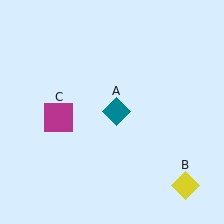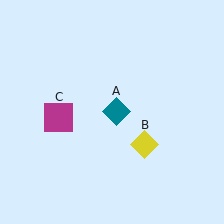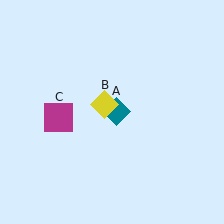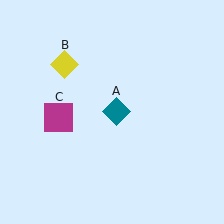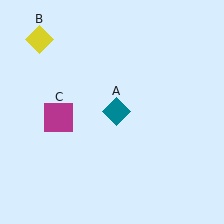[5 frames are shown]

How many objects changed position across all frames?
1 object changed position: yellow diamond (object B).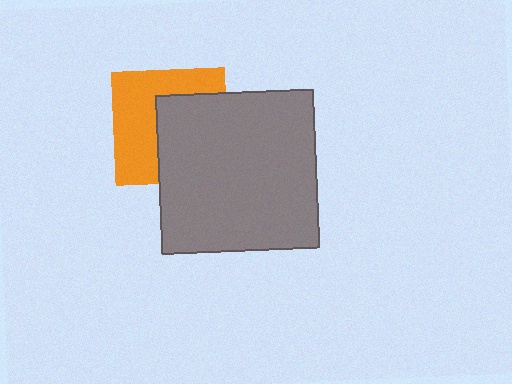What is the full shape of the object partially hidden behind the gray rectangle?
The partially hidden object is an orange square.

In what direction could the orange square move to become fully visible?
The orange square could move left. That would shift it out from behind the gray rectangle entirely.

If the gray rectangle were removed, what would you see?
You would see the complete orange square.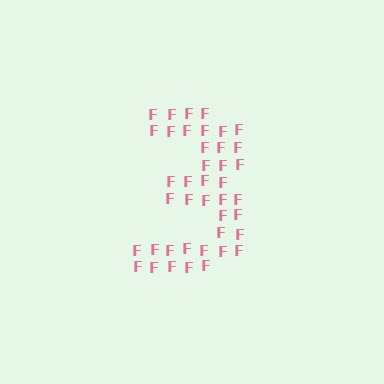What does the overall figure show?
The overall figure shows the digit 3.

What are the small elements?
The small elements are letter F's.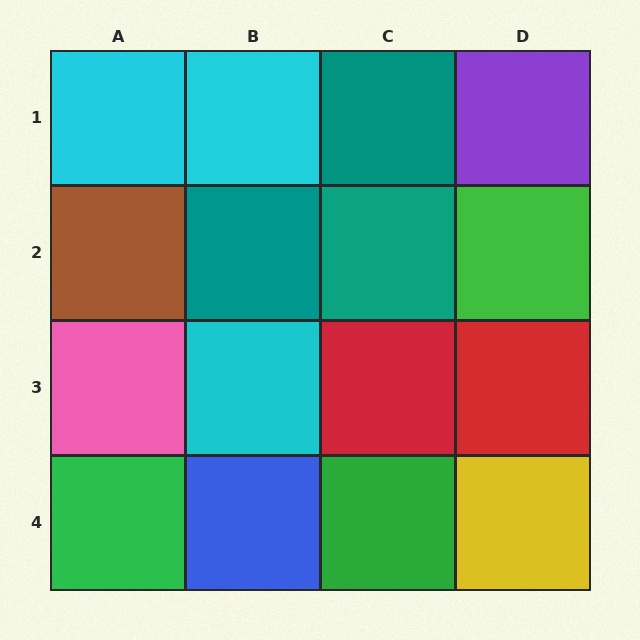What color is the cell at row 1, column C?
Teal.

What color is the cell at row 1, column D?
Purple.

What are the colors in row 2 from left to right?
Brown, teal, teal, green.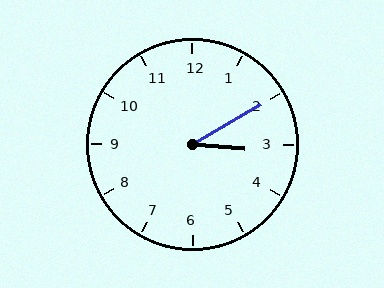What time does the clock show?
3:10.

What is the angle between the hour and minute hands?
Approximately 35 degrees.